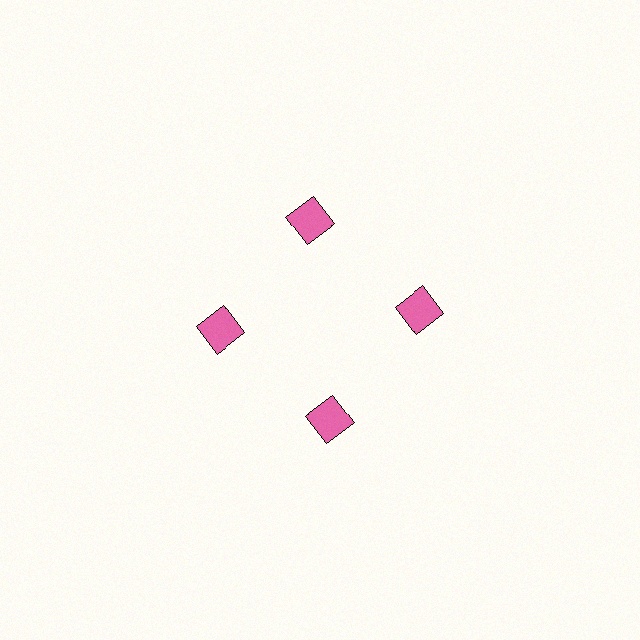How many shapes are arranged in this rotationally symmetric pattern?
There are 4 shapes, arranged in 4 groups of 1.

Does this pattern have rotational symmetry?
Yes, this pattern has 4-fold rotational symmetry. It looks the same after rotating 90 degrees around the center.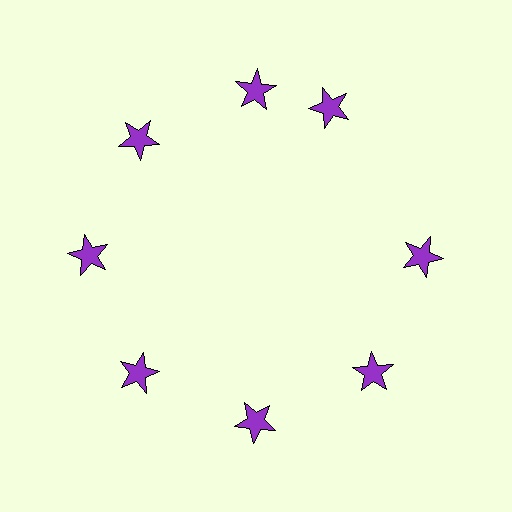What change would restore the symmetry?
The symmetry would be restored by rotating it back into even spacing with its neighbors so that all 8 stars sit at equal angles and equal distance from the center.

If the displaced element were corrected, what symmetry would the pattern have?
It would have 8-fold rotational symmetry — the pattern would map onto itself every 45 degrees.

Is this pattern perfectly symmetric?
No. The 8 purple stars are arranged in a ring, but one element near the 2 o'clock position is rotated out of alignment along the ring, breaking the 8-fold rotational symmetry.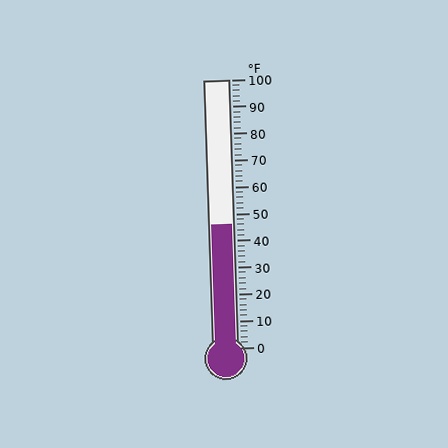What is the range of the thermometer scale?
The thermometer scale ranges from 0°F to 100°F.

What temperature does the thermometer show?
The thermometer shows approximately 46°F.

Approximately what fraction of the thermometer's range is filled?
The thermometer is filled to approximately 45% of its range.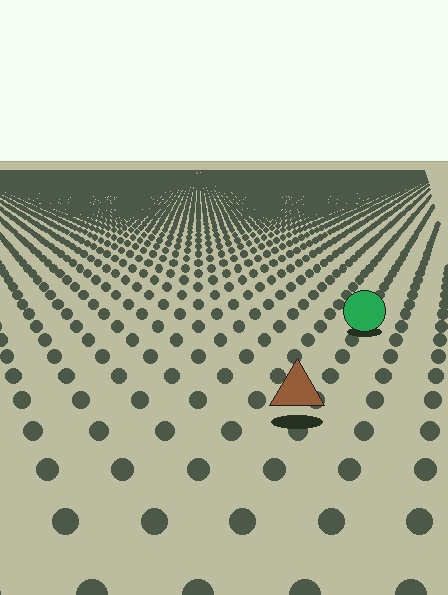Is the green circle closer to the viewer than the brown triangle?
No. The brown triangle is closer — you can tell from the texture gradient: the ground texture is coarser near it.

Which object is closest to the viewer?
The brown triangle is closest. The texture marks near it are larger and more spread out.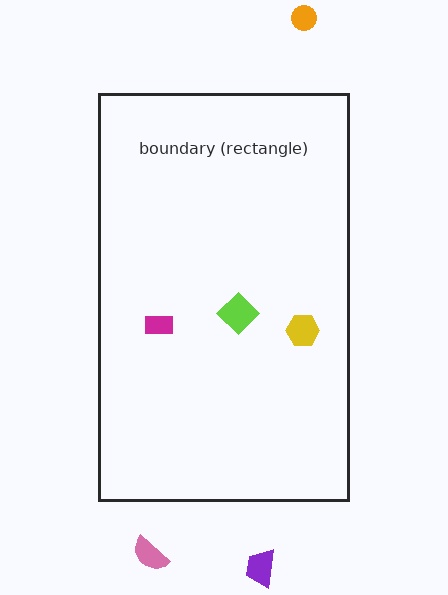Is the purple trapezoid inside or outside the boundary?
Outside.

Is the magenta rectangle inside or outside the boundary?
Inside.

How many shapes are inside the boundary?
3 inside, 3 outside.